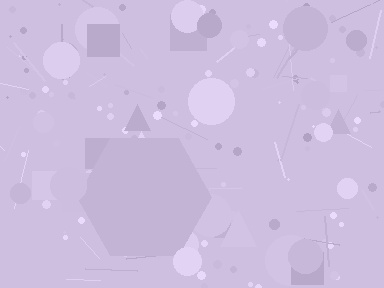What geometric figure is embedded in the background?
A hexagon is embedded in the background.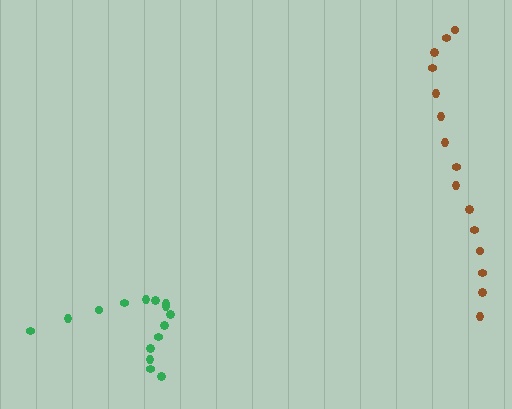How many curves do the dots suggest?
There are 2 distinct paths.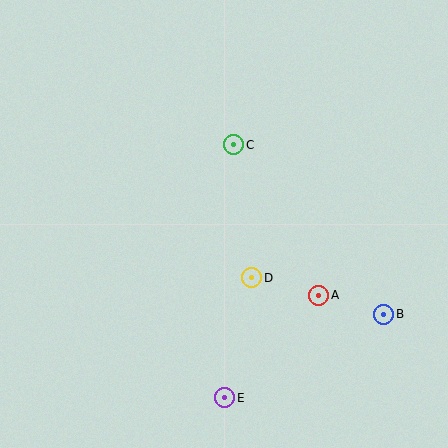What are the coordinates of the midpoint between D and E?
The midpoint between D and E is at (238, 338).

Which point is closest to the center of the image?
Point D at (252, 278) is closest to the center.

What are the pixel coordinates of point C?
Point C is at (234, 145).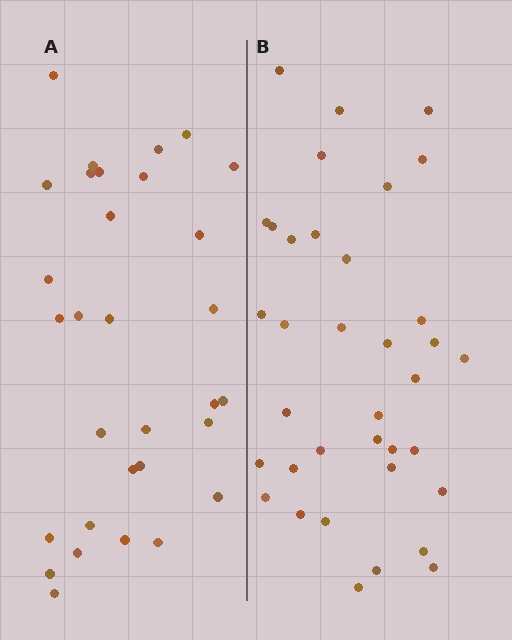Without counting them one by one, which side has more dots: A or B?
Region B (the right region) has more dots.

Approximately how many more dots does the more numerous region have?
Region B has about 5 more dots than region A.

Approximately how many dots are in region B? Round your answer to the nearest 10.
About 40 dots. (The exact count is 36, which rounds to 40.)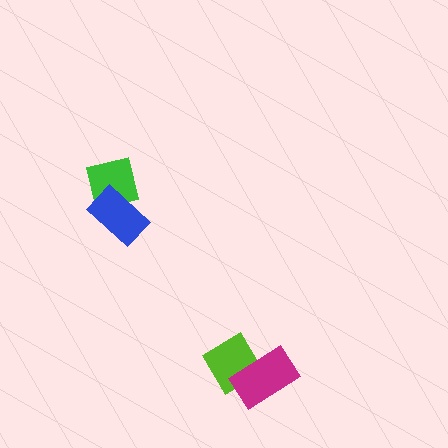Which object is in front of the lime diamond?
The magenta rectangle is in front of the lime diamond.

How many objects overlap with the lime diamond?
1 object overlaps with the lime diamond.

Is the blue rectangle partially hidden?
No, no other shape covers it.